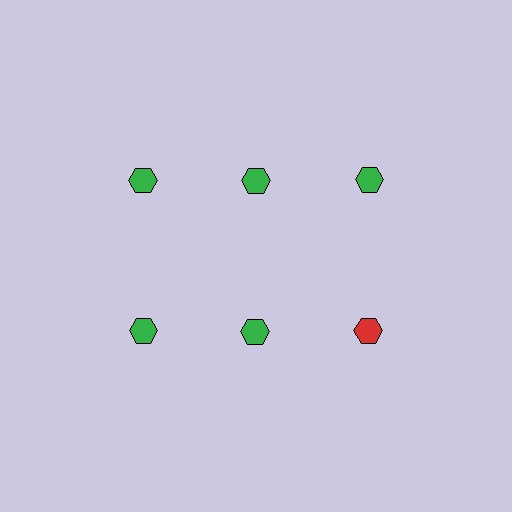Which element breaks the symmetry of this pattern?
The red hexagon in the second row, center column breaks the symmetry. All other shapes are green hexagons.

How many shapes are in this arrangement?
There are 6 shapes arranged in a grid pattern.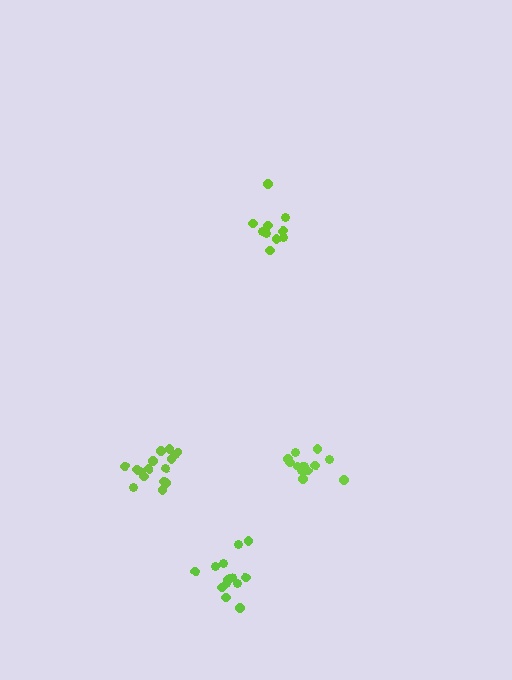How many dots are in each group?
Group 1: 14 dots, Group 2: 10 dots, Group 3: 16 dots, Group 4: 14 dots (54 total).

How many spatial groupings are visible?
There are 4 spatial groupings.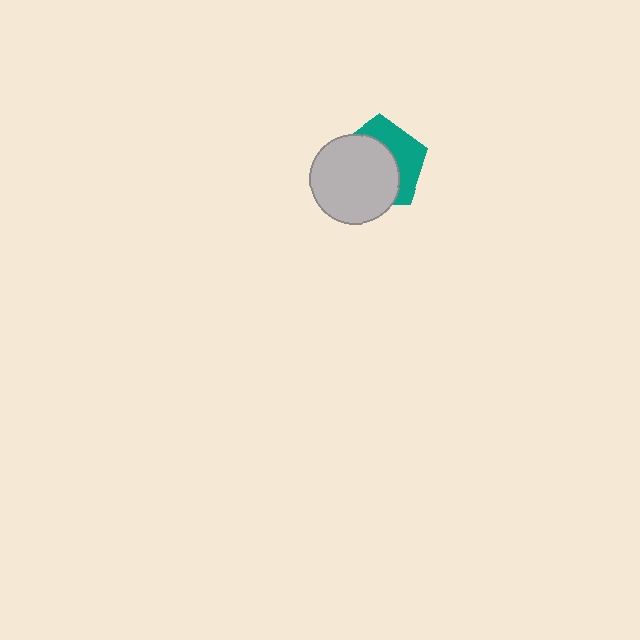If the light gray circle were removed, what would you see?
You would see the complete teal pentagon.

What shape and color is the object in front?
The object in front is a light gray circle.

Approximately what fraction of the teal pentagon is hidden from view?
Roughly 61% of the teal pentagon is hidden behind the light gray circle.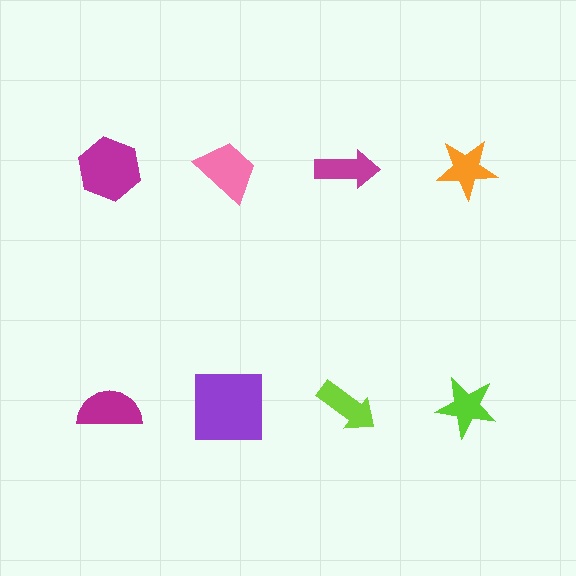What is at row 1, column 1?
A magenta hexagon.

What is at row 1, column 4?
An orange star.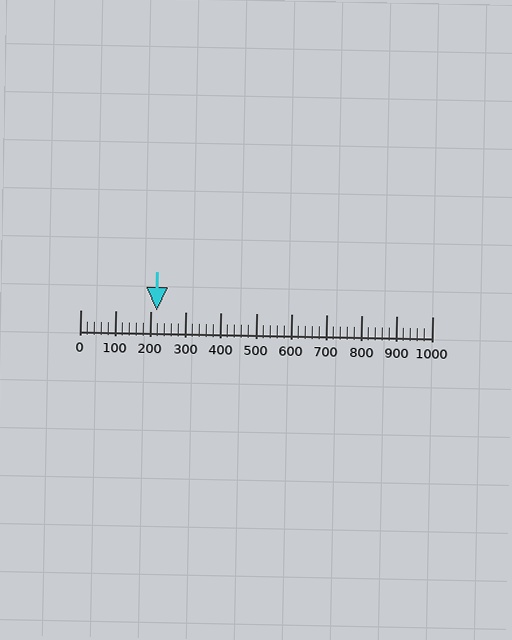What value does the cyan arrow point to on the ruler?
The cyan arrow points to approximately 216.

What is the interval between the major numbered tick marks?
The major tick marks are spaced 100 units apart.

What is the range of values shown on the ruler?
The ruler shows values from 0 to 1000.